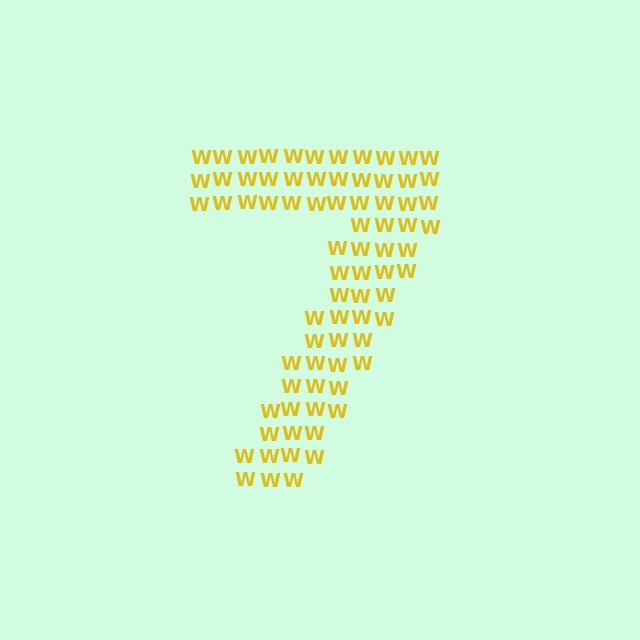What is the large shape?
The large shape is the digit 7.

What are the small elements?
The small elements are letter W's.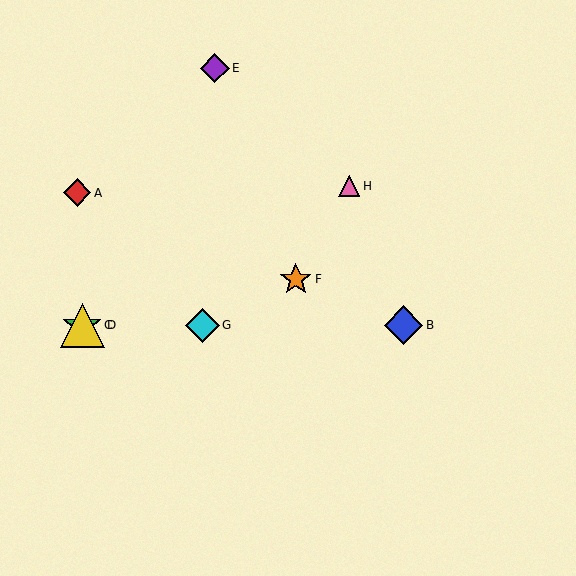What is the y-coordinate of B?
Object B is at y≈325.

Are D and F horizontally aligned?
No, D is at y≈325 and F is at y≈279.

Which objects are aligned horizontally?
Objects B, C, D, G are aligned horizontally.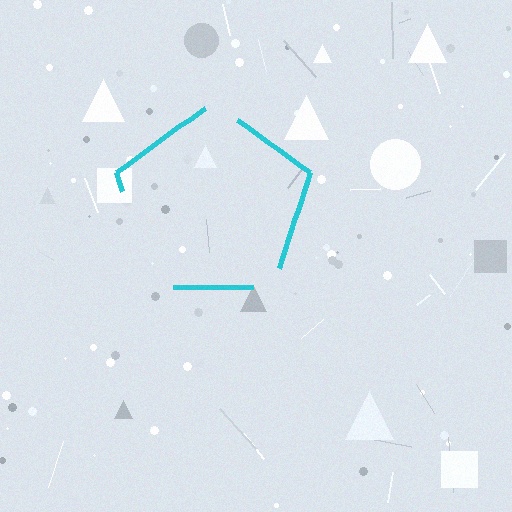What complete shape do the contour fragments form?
The contour fragments form a pentagon.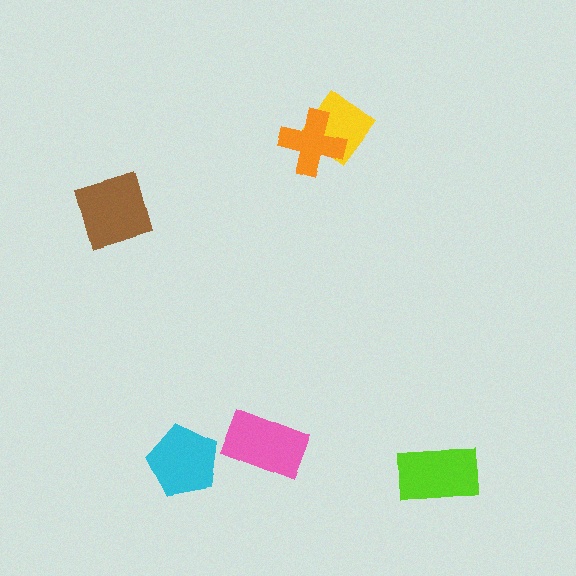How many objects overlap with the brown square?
0 objects overlap with the brown square.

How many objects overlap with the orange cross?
1 object overlaps with the orange cross.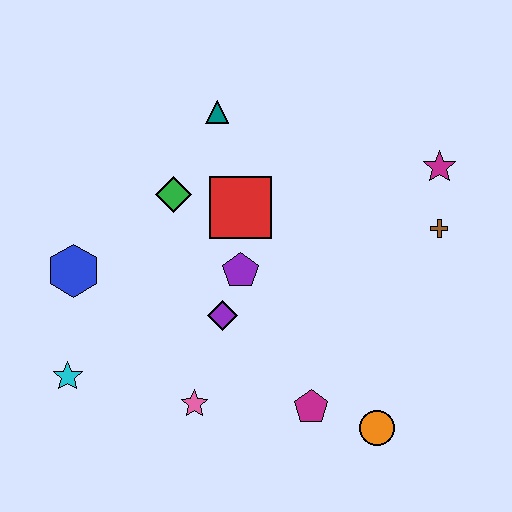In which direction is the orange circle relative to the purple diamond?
The orange circle is to the right of the purple diamond.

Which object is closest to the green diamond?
The red square is closest to the green diamond.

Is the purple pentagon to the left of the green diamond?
No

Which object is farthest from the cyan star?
The magenta star is farthest from the cyan star.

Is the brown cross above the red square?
No